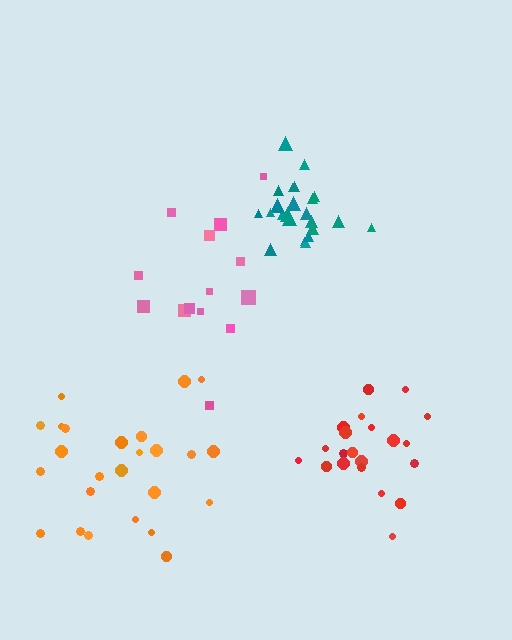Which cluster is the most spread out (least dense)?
Pink.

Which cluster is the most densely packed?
Teal.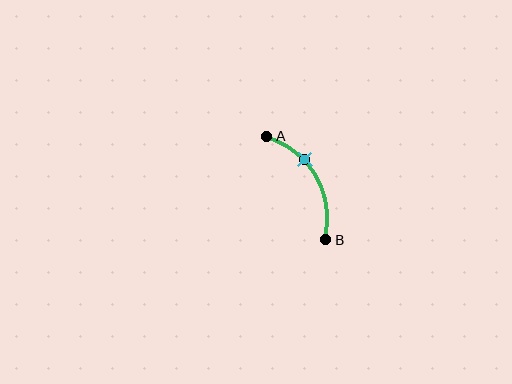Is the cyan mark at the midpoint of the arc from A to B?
No. The cyan mark lies on the arc but is closer to endpoint A. The arc midpoint would be at the point on the curve equidistant along the arc from both A and B.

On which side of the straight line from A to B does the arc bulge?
The arc bulges to the right of the straight line connecting A and B.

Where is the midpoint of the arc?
The arc midpoint is the point on the curve farthest from the straight line joining A and B. It sits to the right of that line.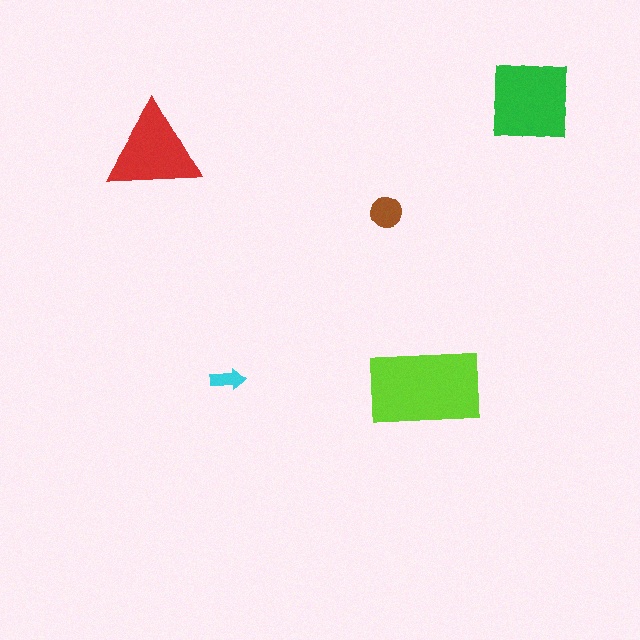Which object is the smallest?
The cyan arrow.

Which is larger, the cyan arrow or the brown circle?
The brown circle.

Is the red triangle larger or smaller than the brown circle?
Larger.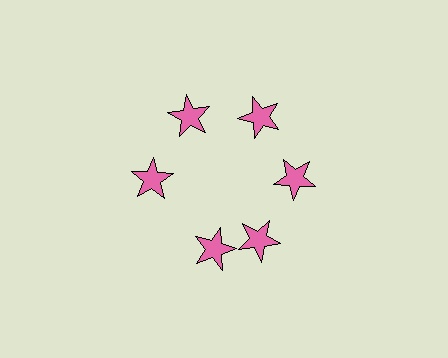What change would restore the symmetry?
The symmetry would be restored by rotating it back into even spacing with its neighbors so that all 6 stars sit at equal angles and equal distance from the center.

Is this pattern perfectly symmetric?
No. The 6 pink stars are arranged in a ring, but one element near the 7 o'clock position is rotated out of alignment along the ring, breaking the 6-fold rotational symmetry.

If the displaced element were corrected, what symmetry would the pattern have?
It would have 6-fold rotational symmetry — the pattern would map onto itself every 60 degrees.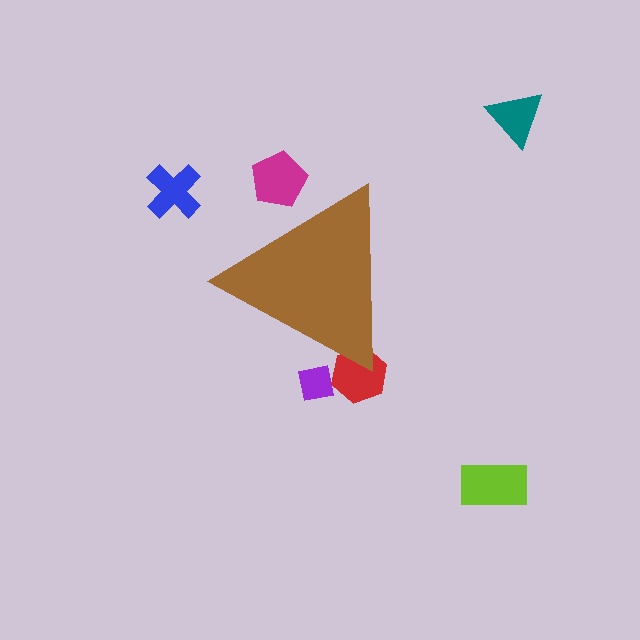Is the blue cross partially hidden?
No, the blue cross is fully visible.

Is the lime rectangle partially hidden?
No, the lime rectangle is fully visible.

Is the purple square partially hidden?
Yes, the purple square is partially hidden behind the brown triangle.